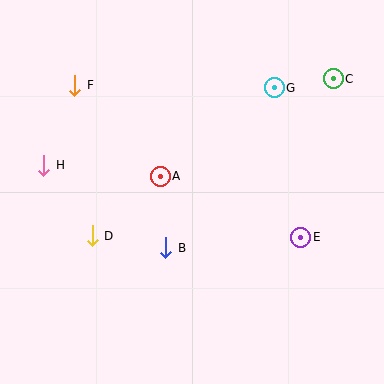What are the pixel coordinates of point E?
Point E is at (301, 237).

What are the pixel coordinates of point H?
Point H is at (44, 165).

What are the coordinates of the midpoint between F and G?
The midpoint between F and G is at (175, 87).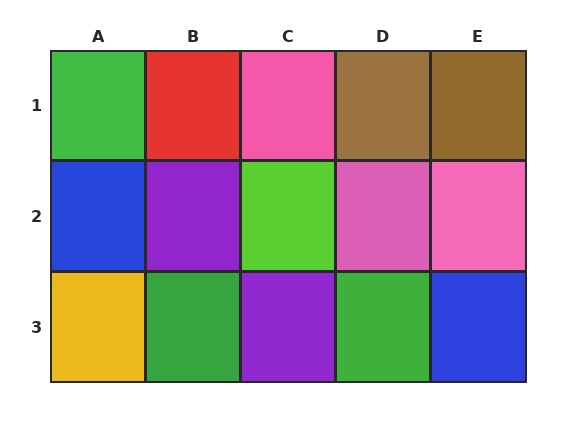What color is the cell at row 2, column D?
Pink.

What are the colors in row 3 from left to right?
Yellow, green, purple, green, blue.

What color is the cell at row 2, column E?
Pink.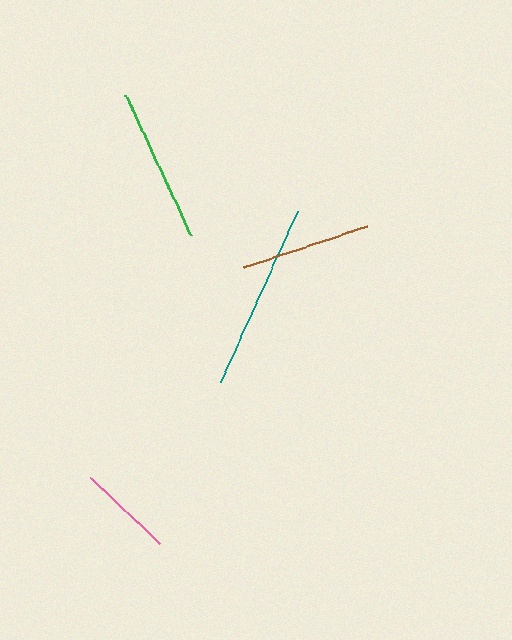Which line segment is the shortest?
The pink line is the shortest at approximately 97 pixels.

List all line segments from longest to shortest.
From longest to shortest: teal, green, brown, pink.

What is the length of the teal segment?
The teal segment is approximately 188 pixels long.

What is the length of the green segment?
The green segment is approximately 155 pixels long.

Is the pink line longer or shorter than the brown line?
The brown line is longer than the pink line.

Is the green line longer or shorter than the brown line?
The green line is longer than the brown line.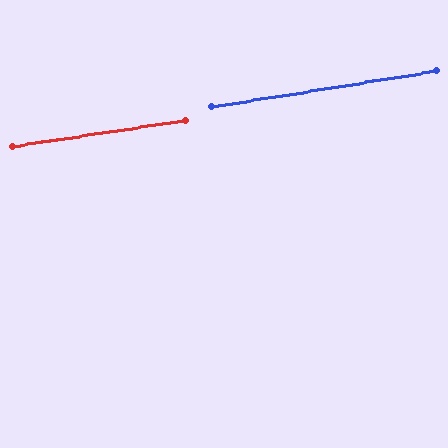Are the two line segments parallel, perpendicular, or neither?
Parallel — their directions differ by only 0.6°.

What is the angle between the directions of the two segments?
Approximately 1 degree.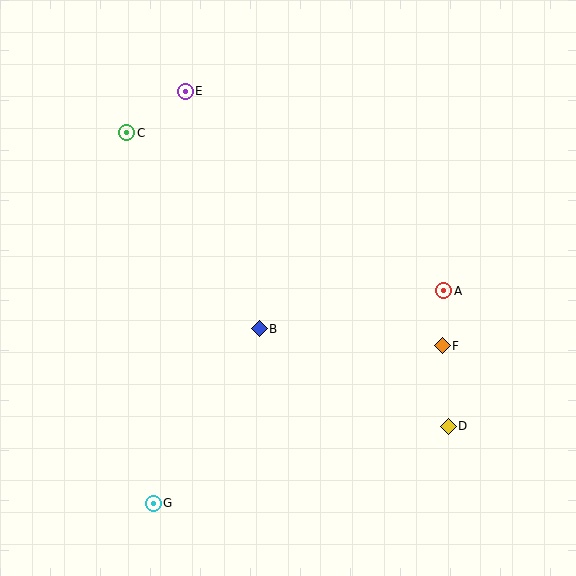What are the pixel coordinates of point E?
Point E is at (185, 91).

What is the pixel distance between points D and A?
The distance between D and A is 136 pixels.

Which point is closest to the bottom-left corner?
Point G is closest to the bottom-left corner.